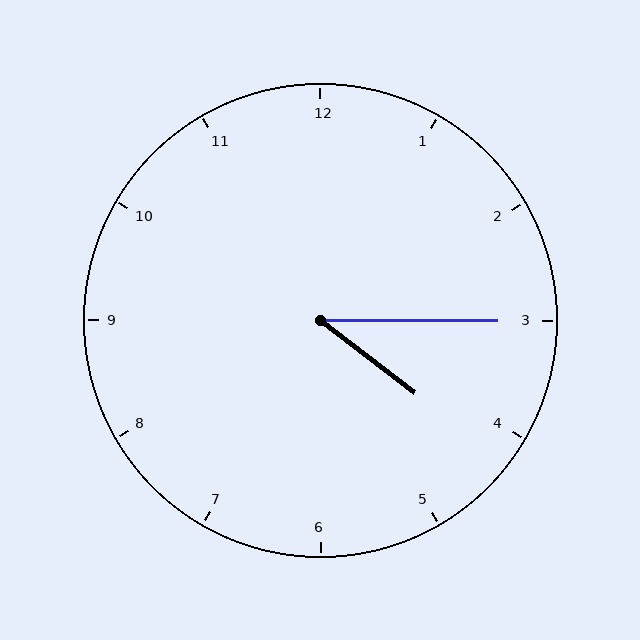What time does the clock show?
4:15.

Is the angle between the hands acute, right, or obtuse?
It is acute.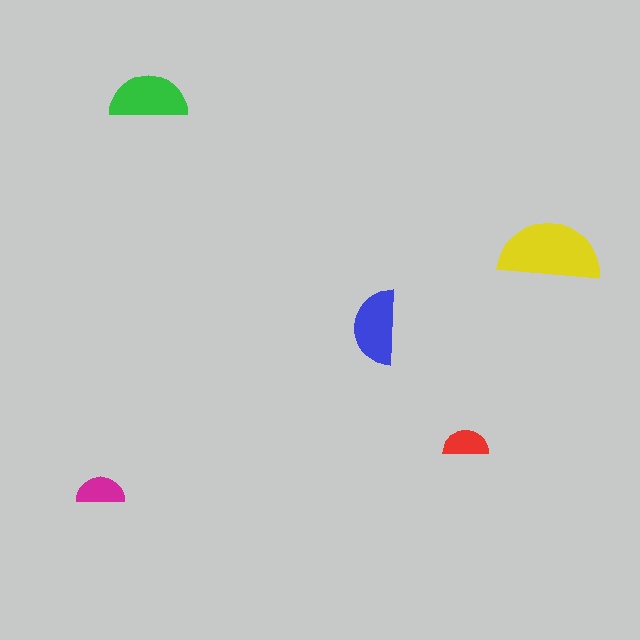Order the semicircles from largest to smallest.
the yellow one, the green one, the blue one, the magenta one, the red one.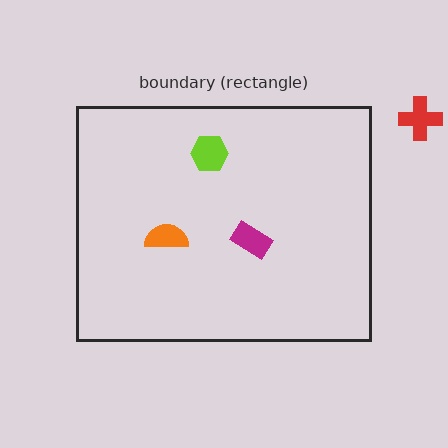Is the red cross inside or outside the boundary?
Outside.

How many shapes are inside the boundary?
3 inside, 1 outside.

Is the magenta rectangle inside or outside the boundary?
Inside.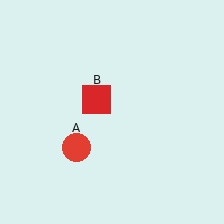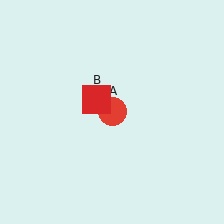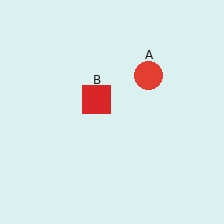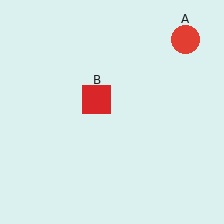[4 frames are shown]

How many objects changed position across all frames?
1 object changed position: red circle (object A).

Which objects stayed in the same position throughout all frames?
Red square (object B) remained stationary.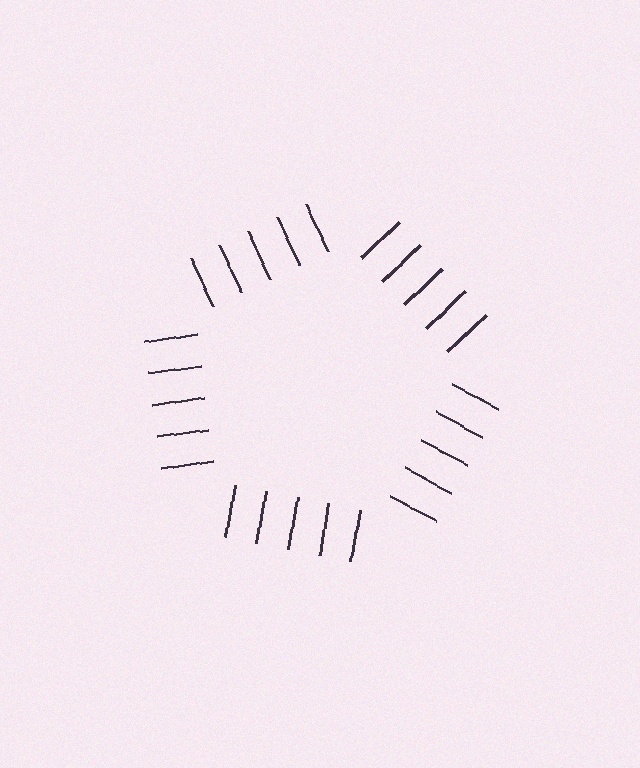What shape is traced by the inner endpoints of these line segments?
An illusory pentagon — the line segments terminate on its edges but no continuous stroke is drawn.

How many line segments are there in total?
25 — 5 along each of the 5 edges.